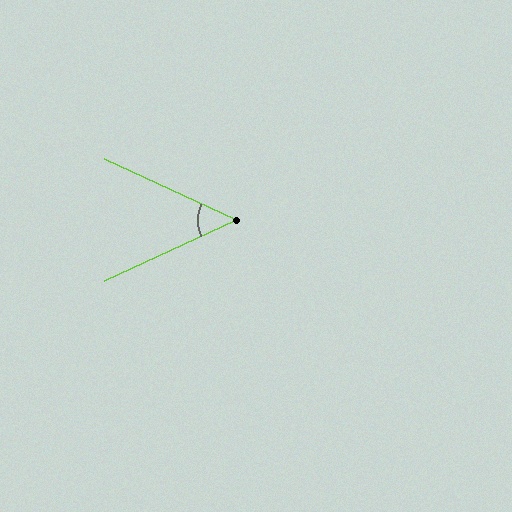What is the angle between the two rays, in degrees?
Approximately 49 degrees.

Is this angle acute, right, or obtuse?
It is acute.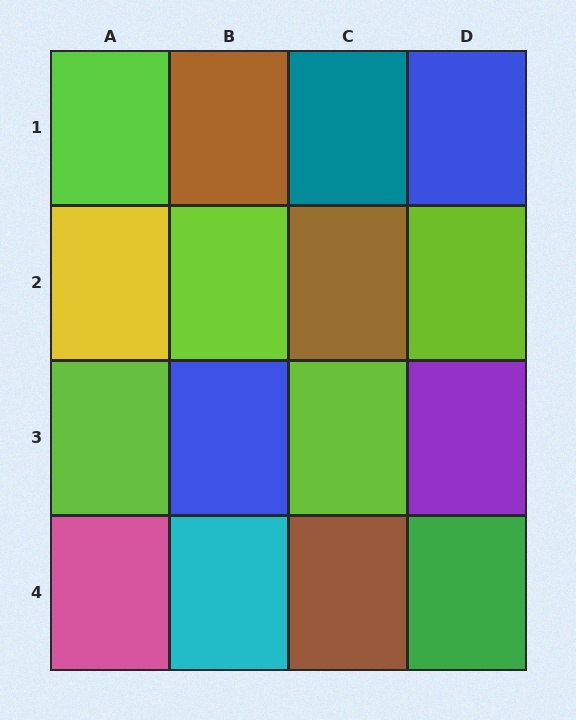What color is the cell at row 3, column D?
Purple.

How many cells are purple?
1 cell is purple.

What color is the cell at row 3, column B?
Blue.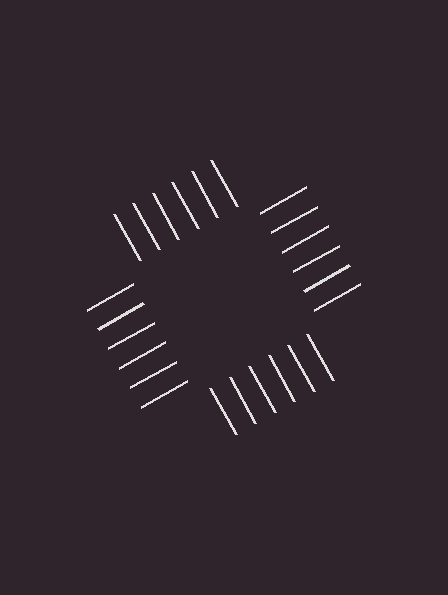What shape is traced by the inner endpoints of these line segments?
An illusory square — the line segments terminate on its edges but no continuous stroke is drawn.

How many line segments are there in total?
24 — 6 along each of the 4 edges.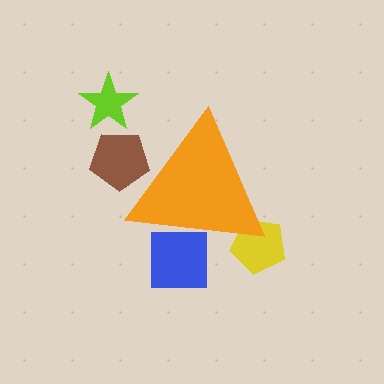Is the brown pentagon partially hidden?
Yes, the brown pentagon is partially hidden behind the orange triangle.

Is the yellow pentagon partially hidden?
Yes, the yellow pentagon is partially hidden behind the orange triangle.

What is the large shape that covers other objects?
An orange triangle.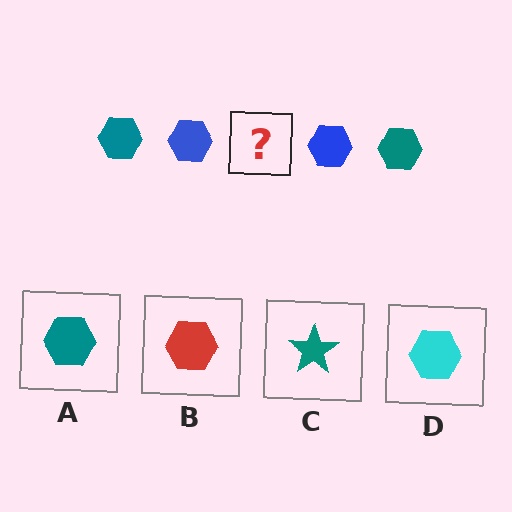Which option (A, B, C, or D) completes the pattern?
A.